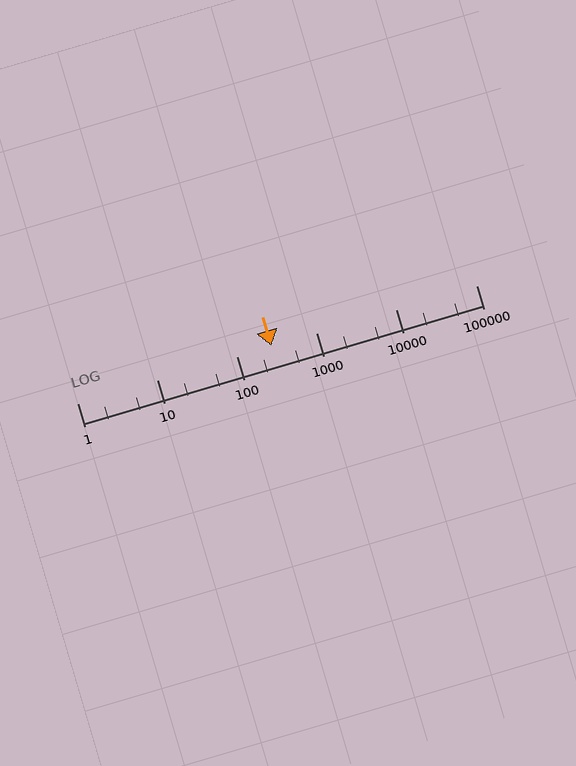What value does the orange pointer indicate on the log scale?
The pointer indicates approximately 270.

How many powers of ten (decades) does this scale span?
The scale spans 5 decades, from 1 to 100000.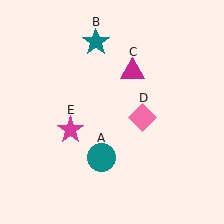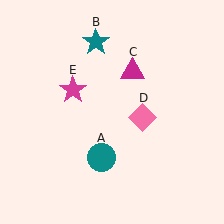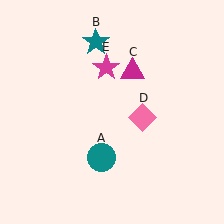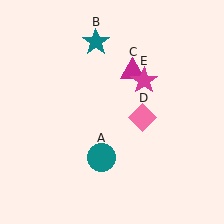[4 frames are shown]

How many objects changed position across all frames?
1 object changed position: magenta star (object E).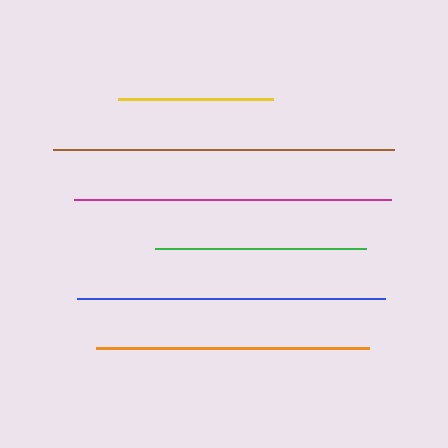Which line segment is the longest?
The brown line is the longest at approximately 340 pixels.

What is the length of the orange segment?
The orange segment is approximately 273 pixels long.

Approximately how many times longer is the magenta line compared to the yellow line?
The magenta line is approximately 2.0 times the length of the yellow line.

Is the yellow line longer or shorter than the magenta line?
The magenta line is longer than the yellow line.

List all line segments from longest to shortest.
From longest to shortest: brown, magenta, blue, orange, green, yellow.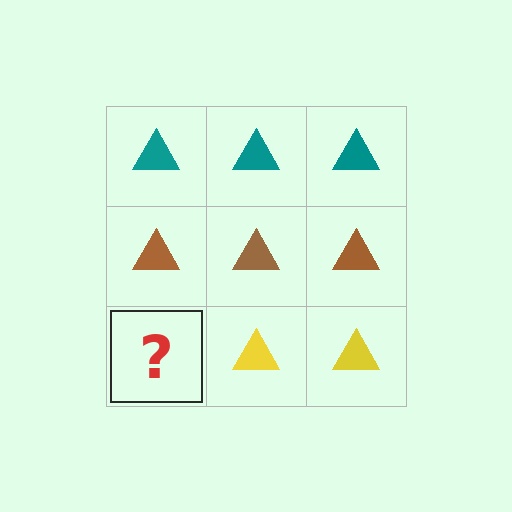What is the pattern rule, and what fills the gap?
The rule is that each row has a consistent color. The gap should be filled with a yellow triangle.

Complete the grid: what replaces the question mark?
The question mark should be replaced with a yellow triangle.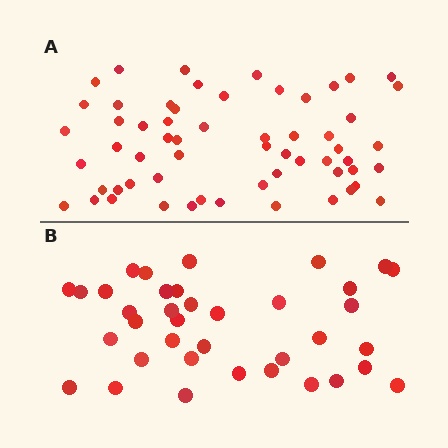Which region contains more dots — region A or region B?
Region A (the top region) has more dots.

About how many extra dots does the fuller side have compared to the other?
Region A has approximately 20 more dots than region B.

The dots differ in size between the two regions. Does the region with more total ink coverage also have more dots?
No. Region B has more total ink coverage because its dots are larger, but region A actually contains more individual dots. Total area can be misleading — the number of items is what matters here.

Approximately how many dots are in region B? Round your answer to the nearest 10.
About 40 dots. (The exact count is 37, which rounds to 40.)